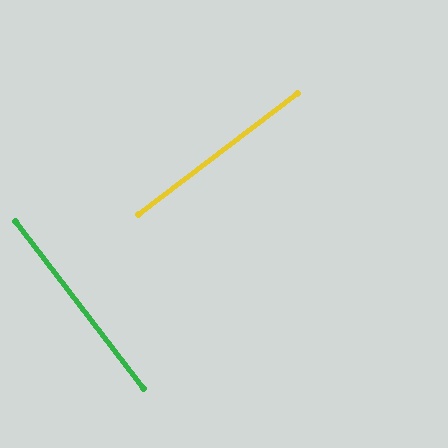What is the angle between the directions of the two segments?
Approximately 90 degrees.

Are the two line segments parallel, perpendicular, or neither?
Perpendicular — they meet at approximately 90°.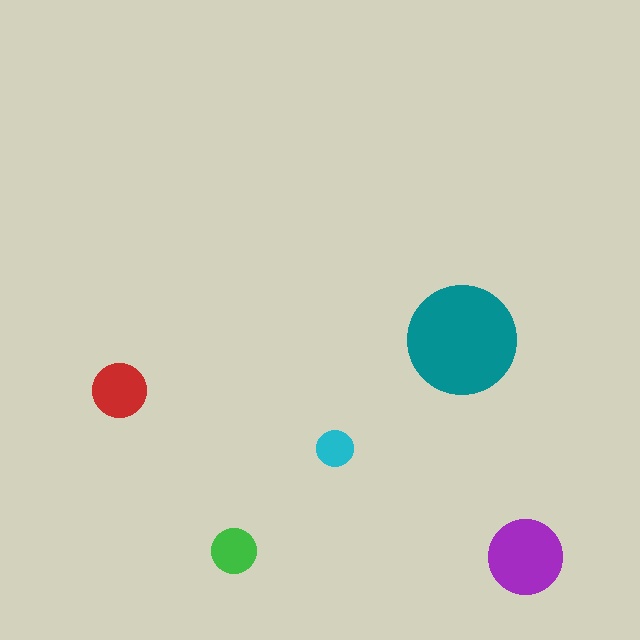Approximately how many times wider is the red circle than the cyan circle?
About 1.5 times wider.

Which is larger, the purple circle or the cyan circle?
The purple one.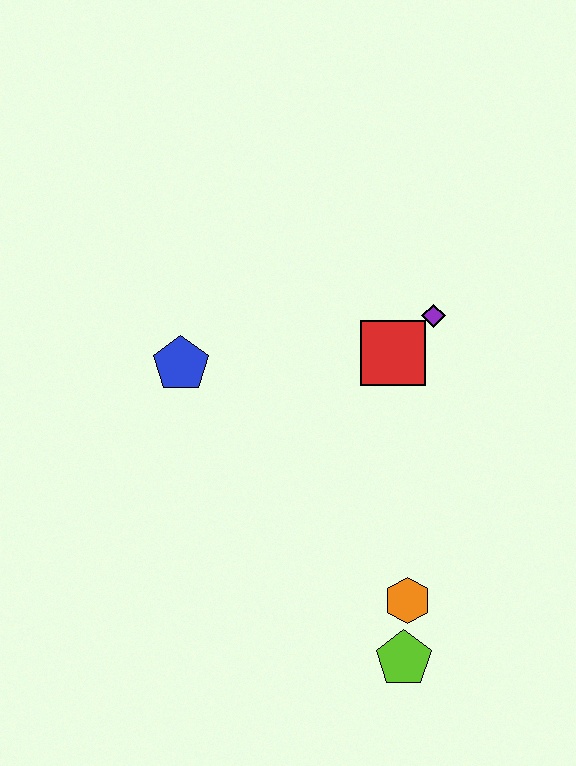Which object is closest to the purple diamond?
The red square is closest to the purple diamond.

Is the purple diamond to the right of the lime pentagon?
Yes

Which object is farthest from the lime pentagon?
The blue pentagon is farthest from the lime pentagon.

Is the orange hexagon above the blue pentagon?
No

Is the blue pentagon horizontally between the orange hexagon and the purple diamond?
No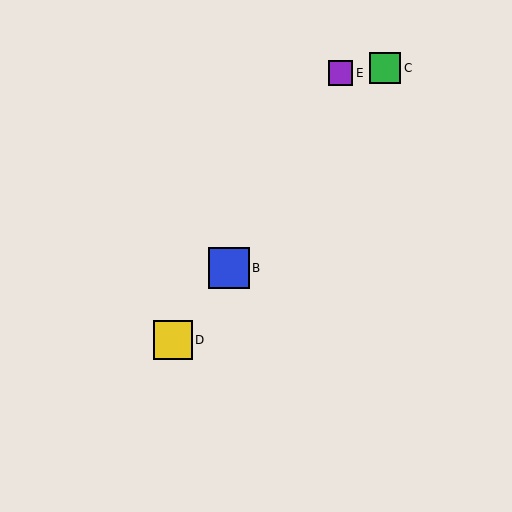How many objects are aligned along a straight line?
4 objects (A, B, C, D) are aligned along a straight line.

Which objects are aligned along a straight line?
Objects A, B, C, D are aligned along a straight line.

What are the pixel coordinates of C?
Object C is at (385, 68).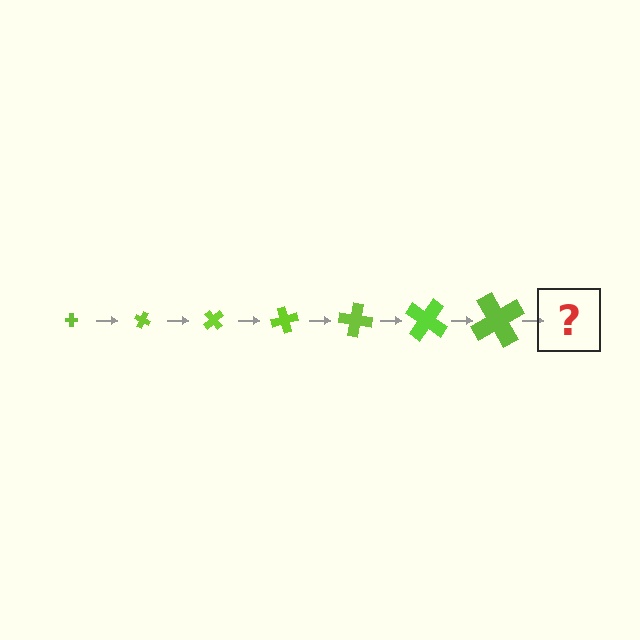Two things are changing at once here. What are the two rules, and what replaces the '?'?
The two rules are that the cross grows larger each step and it rotates 25 degrees each step. The '?' should be a cross, larger than the previous one and rotated 175 degrees from the start.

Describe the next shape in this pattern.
It should be a cross, larger than the previous one and rotated 175 degrees from the start.